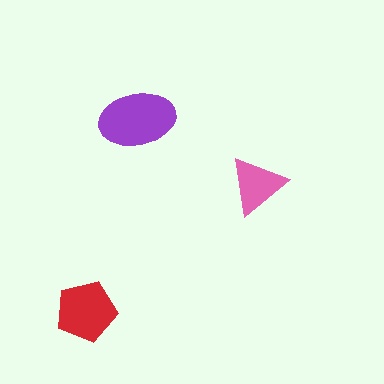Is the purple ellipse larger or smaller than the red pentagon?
Larger.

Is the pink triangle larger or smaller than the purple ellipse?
Smaller.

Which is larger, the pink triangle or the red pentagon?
The red pentagon.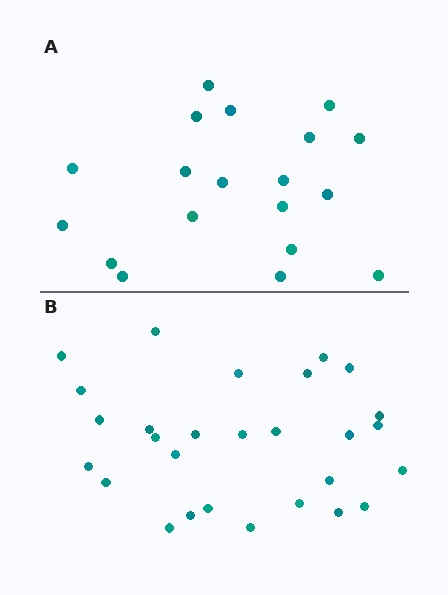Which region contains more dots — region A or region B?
Region B (the bottom region) has more dots.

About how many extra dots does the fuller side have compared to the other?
Region B has roughly 8 or so more dots than region A.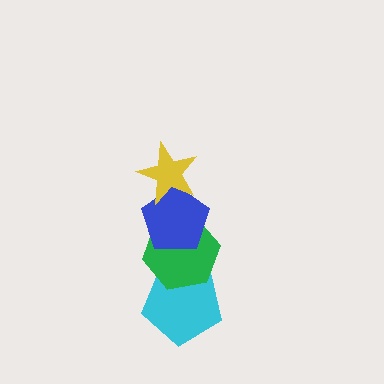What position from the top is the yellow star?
The yellow star is 1st from the top.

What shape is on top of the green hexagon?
The blue pentagon is on top of the green hexagon.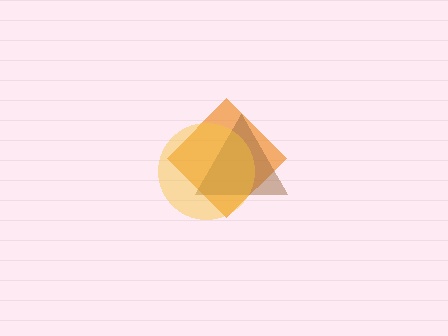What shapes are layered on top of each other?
The layered shapes are: an orange diamond, a brown triangle, a yellow circle.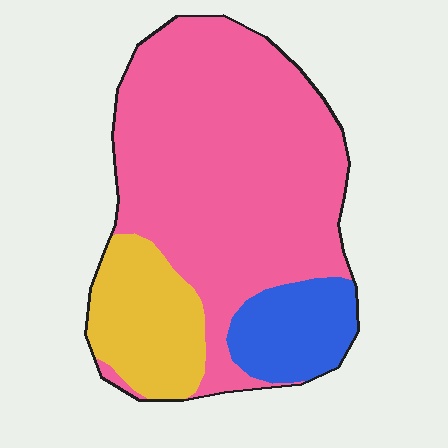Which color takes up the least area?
Blue, at roughly 15%.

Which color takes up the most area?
Pink, at roughly 70%.